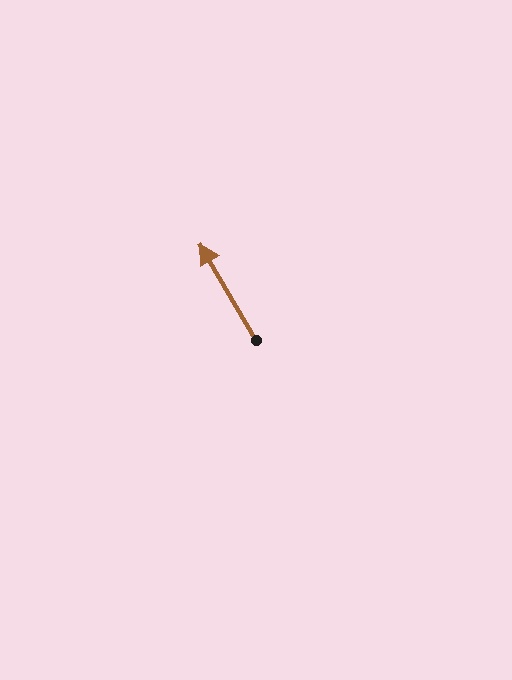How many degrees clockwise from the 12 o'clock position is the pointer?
Approximately 330 degrees.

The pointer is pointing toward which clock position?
Roughly 11 o'clock.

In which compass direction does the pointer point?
Northwest.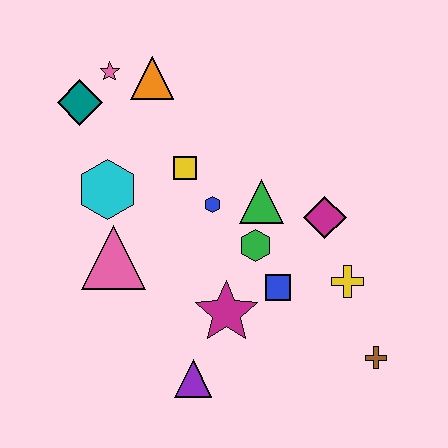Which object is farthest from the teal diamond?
The brown cross is farthest from the teal diamond.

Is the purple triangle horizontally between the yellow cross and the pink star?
Yes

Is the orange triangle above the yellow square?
Yes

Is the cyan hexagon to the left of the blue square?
Yes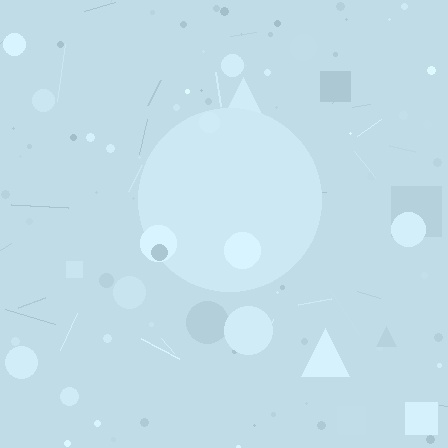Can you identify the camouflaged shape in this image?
The camouflaged shape is a circle.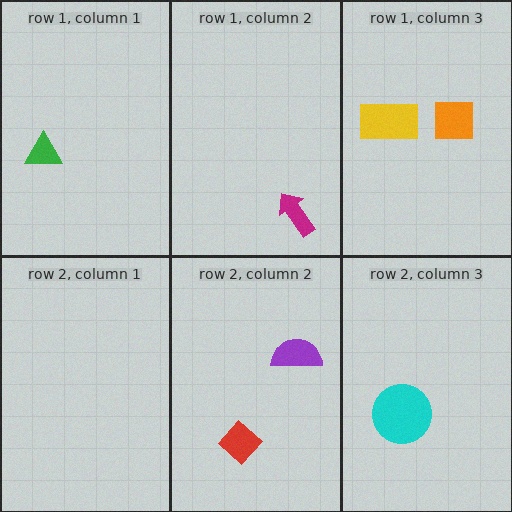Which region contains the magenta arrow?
The row 1, column 2 region.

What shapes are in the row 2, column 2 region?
The purple semicircle, the red diamond.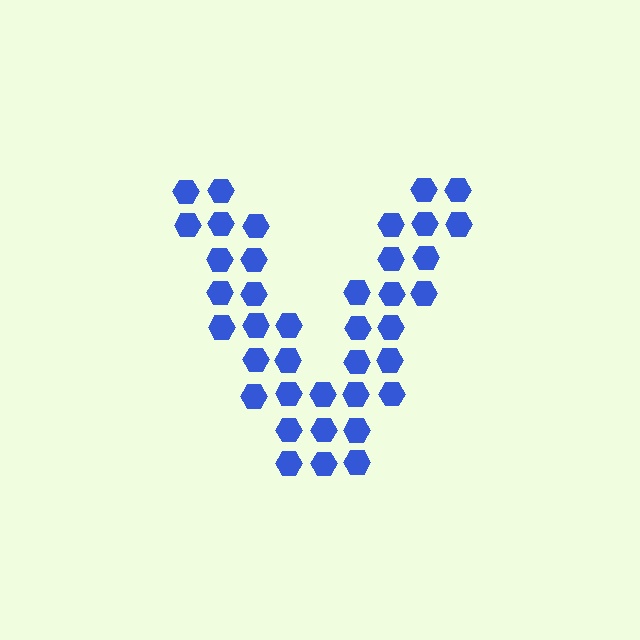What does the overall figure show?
The overall figure shows the letter V.